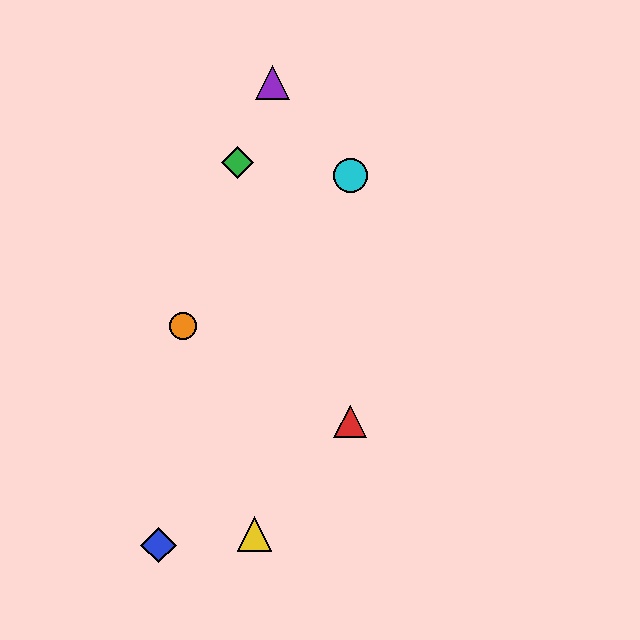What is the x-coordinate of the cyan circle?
The cyan circle is at x≈350.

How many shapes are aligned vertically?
2 shapes (the red triangle, the cyan circle) are aligned vertically.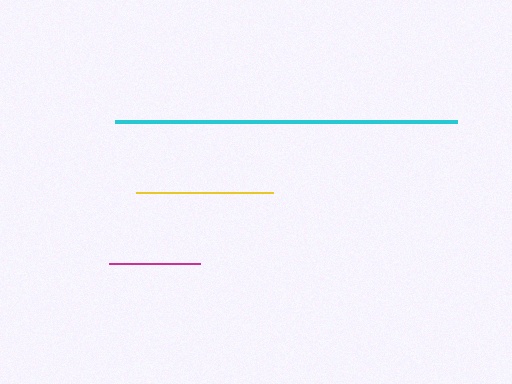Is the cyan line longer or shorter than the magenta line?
The cyan line is longer than the magenta line.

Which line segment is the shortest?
The magenta line is the shortest at approximately 91 pixels.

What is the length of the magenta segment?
The magenta segment is approximately 91 pixels long.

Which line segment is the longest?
The cyan line is the longest at approximately 342 pixels.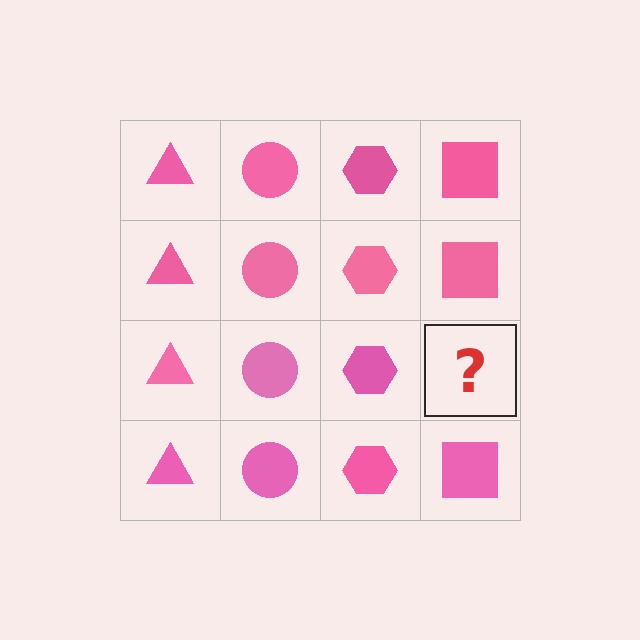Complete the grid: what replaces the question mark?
The question mark should be replaced with a pink square.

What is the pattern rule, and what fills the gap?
The rule is that each column has a consistent shape. The gap should be filled with a pink square.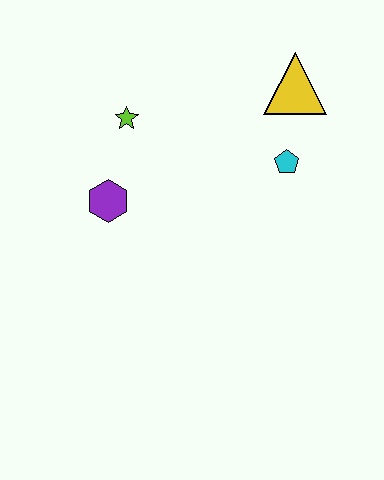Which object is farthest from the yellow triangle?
The purple hexagon is farthest from the yellow triangle.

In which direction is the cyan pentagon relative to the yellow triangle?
The cyan pentagon is below the yellow triangle.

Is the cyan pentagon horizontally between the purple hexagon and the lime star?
No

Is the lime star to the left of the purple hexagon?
No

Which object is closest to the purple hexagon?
The lime star is closest to the purple hexagon.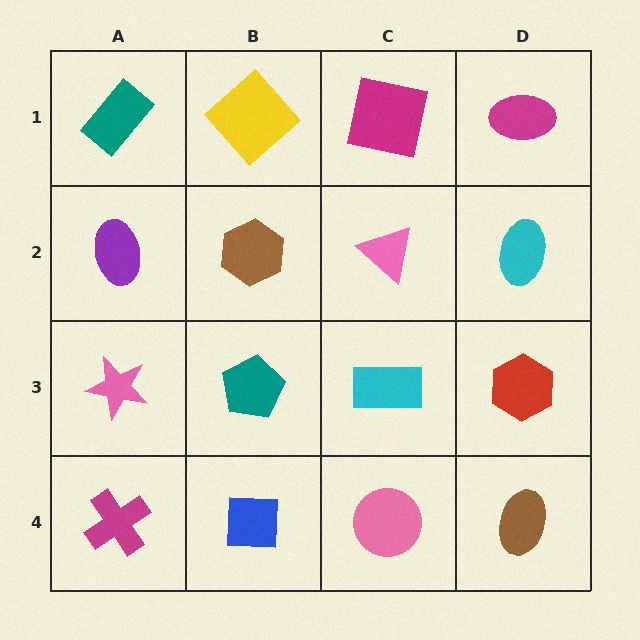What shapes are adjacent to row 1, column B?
A brown hexagon (row 2, column B), a teal rectangle (row 1, column A), a magenta square (row 1, column C).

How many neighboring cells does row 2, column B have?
4.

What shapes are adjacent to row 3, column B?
A brown hexagon (row 2, column B), a blue square (row 4, column B), a pink star (row 3, column A), a cyan rectangle (row 3, column C).